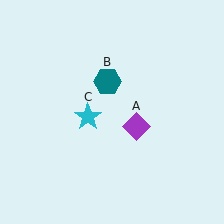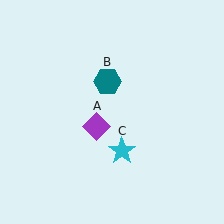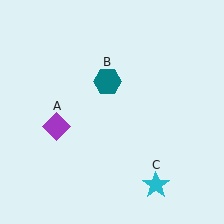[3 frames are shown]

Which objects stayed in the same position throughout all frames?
Teal hexagon (object B) remained stationary.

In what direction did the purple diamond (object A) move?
The purple diamond (object A) moved left.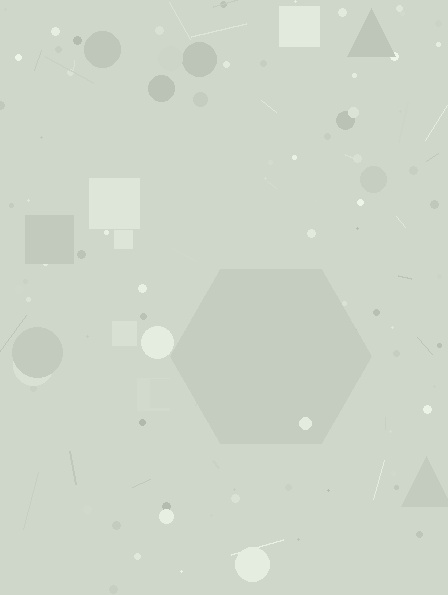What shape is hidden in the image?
A hexagon is hidden in the image.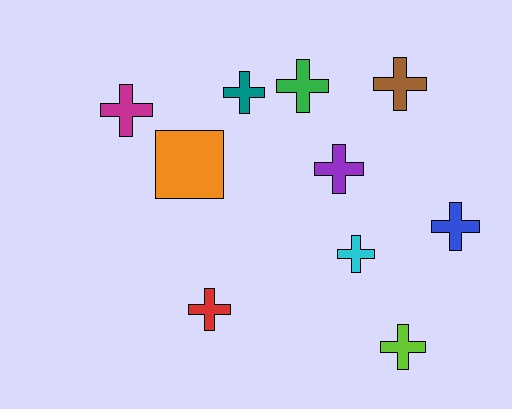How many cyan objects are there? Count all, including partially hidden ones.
There is 1 cyan object.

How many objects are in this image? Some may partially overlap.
There are 10 objects.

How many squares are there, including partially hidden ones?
There is 1 square.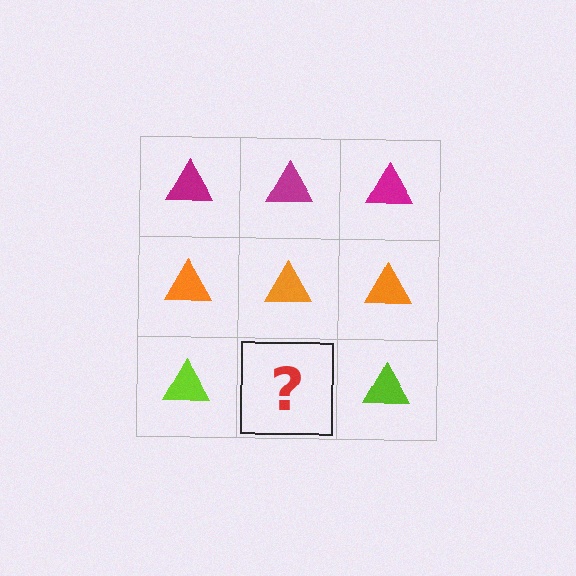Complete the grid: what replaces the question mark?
The question mark should be replaced with a lime triangle.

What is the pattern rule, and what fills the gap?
The rule is that each row has a consistent color. The gap should be filled with a lime triangle.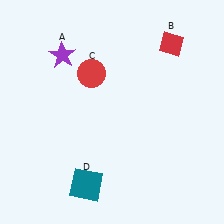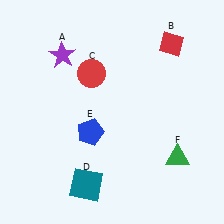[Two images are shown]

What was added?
A blue pentagon (E), a green triangle (F) were added in Image 2.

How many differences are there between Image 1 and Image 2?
There are 2 differences between the two images.